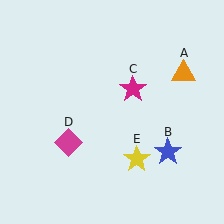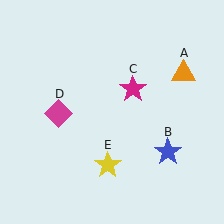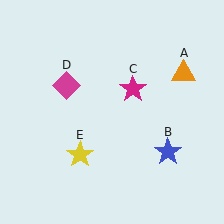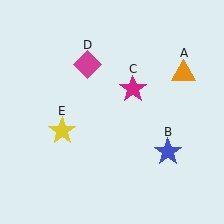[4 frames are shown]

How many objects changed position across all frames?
2 objects changed position: magenta diamond (object D), yellow star (object E).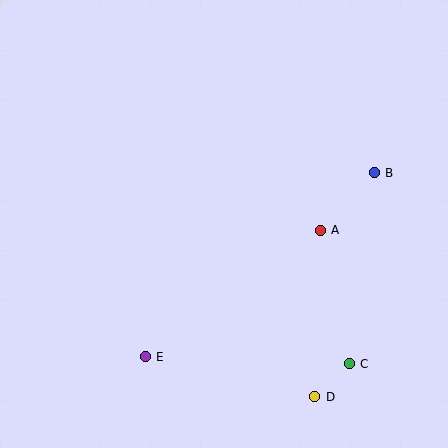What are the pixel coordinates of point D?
Point D is at (315, 397).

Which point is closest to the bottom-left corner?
Point E is closest to the bottom-left corner.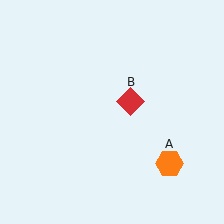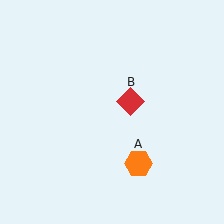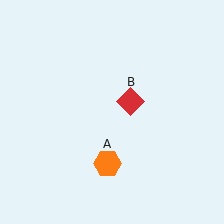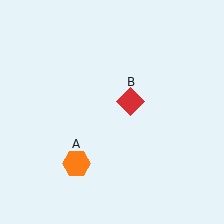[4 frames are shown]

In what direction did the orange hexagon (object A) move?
The orange hexagon (object A) moved left.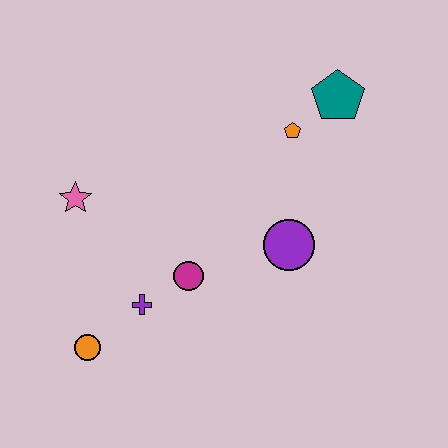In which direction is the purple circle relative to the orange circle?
The purple circle is to the right of the orange circle.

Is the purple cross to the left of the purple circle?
Yes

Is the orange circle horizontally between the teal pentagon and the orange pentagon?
No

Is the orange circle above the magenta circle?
No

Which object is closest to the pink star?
The purple cross is closest to the pink star.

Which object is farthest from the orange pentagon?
The orange circle is farthest from the orange pentagon.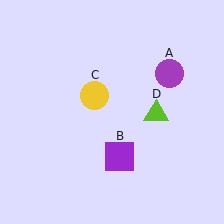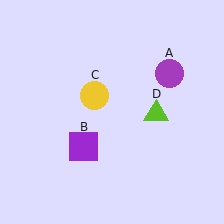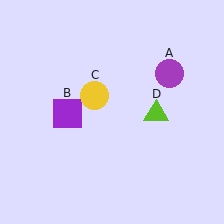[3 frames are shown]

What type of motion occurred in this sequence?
The purple square (object B) rotated clockwise around the center of the scene.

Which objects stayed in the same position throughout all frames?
Purple circle (object A) and yellow circle (object C) and lime triangle (object D) remained stationary.